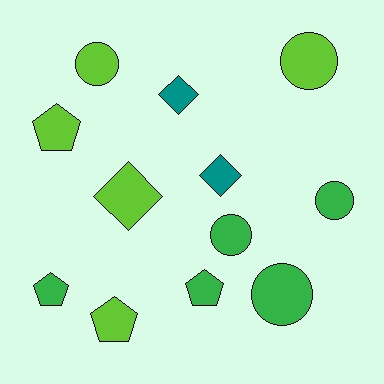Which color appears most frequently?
Lime, with 5 objects.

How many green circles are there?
There are 3 green circles.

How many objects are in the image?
There are 12 objects.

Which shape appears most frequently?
Circle, with 5 objects.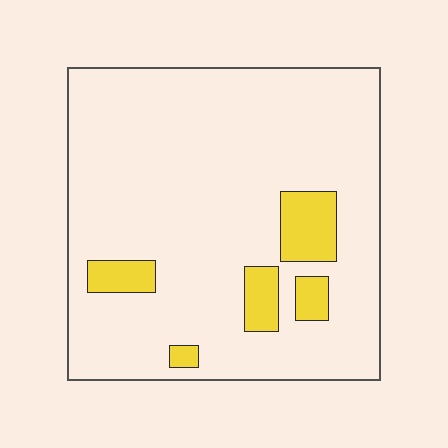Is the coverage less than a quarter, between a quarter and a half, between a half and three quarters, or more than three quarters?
Less than a quarter.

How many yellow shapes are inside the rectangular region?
5.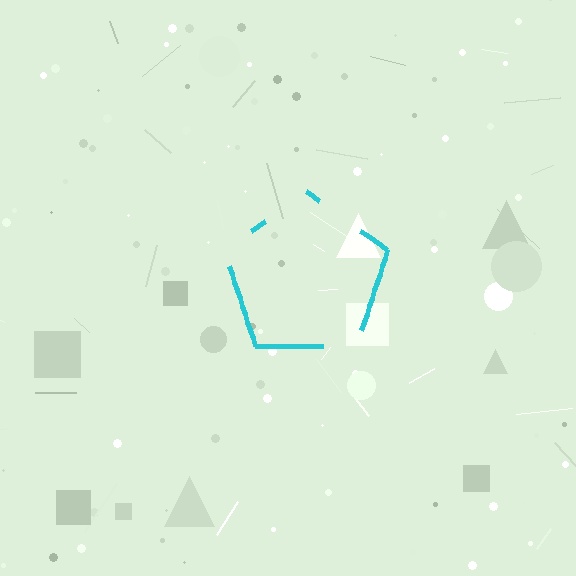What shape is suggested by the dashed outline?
The dashed outline suggests a pentagon.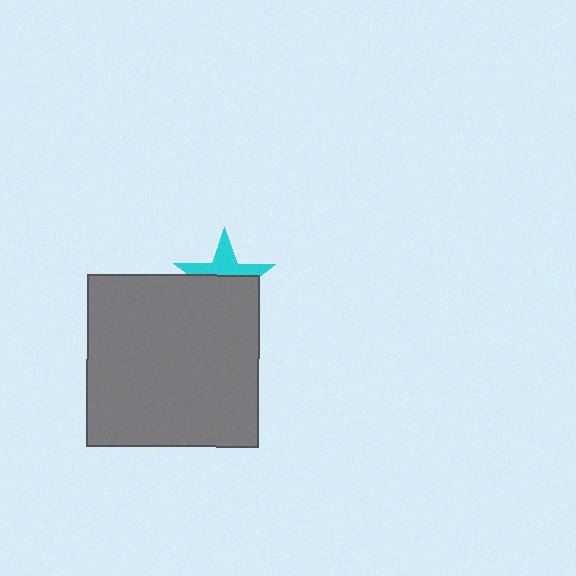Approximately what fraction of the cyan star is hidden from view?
Roughly 56% of the cyan star is hidden behind the gray square.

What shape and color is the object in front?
The object in front is a gray square.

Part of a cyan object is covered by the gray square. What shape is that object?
It is a star.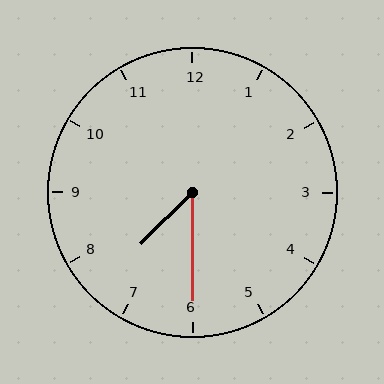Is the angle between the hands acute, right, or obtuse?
It is acute.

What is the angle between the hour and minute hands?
Approximately 45 degrees.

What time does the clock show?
7:30.